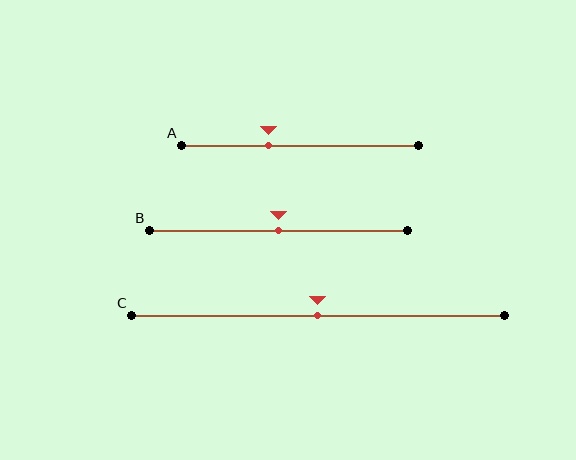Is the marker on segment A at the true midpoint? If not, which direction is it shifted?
No, the marker on segment A is shifted to the left by about 13% of the segment length.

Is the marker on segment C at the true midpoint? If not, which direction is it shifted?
Yes, the marker on segment C is at the true midpoint.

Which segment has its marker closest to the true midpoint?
Segment B has its marker closest to the true midpoint.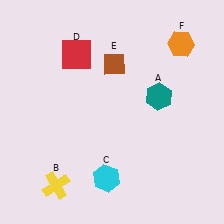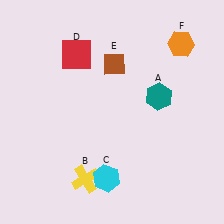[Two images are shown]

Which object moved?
The yellow cross (B) moved right.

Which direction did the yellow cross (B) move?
The yellow cross (B) moved right.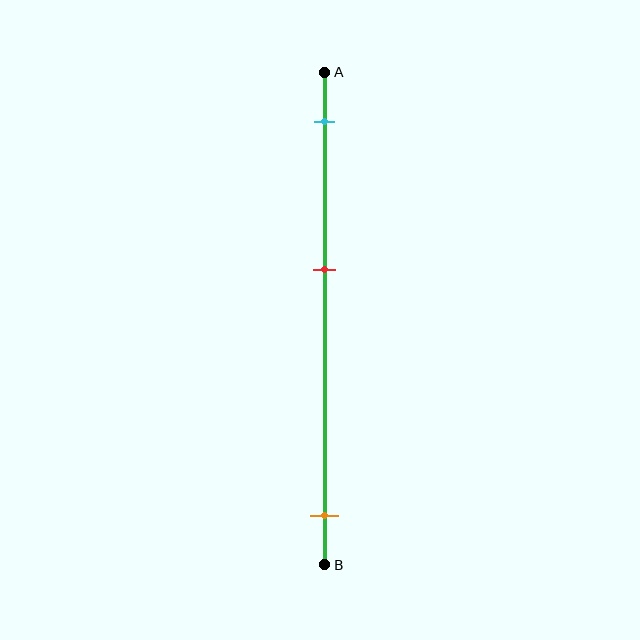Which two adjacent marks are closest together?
The cyan and red marks are the closest adjacent pair.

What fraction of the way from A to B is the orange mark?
The orange mark is approximately 90% (0.9) of the way from A to B.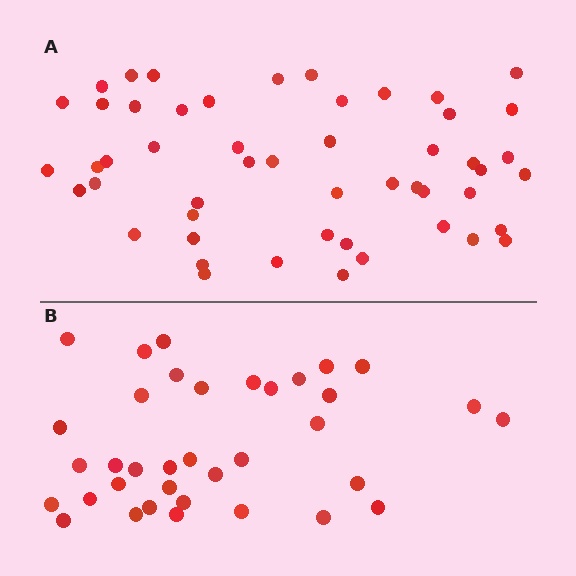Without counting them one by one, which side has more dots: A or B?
Region A (the top region) has more dots.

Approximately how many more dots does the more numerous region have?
Region A has approximately 15 more dots than region B.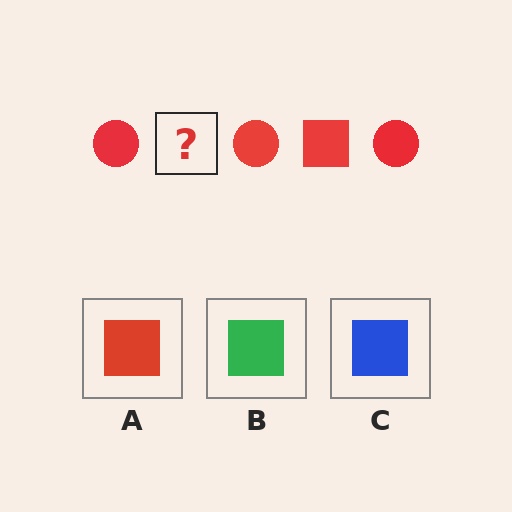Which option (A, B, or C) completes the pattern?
A.